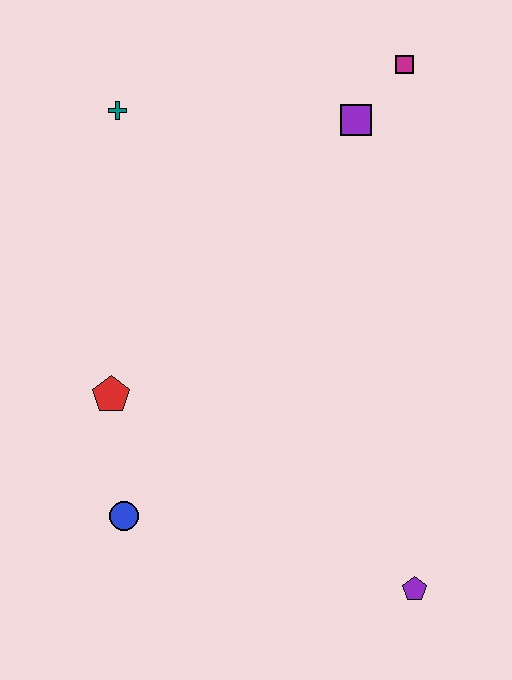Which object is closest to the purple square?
The magenta square is closest to the purple square.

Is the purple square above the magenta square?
No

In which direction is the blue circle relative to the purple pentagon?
The blue circle is to the left of the purple pentagon.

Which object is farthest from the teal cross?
The purple pentagon is farthest from the teal cross.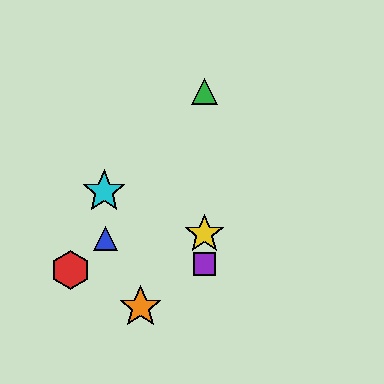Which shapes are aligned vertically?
The green triangle, the yellow star, the purple square are aligned vertically.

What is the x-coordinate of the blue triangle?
The blue triangle is at x≈106.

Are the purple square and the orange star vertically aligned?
No, the purple square is at x≈204 and the orange star is at x≈140.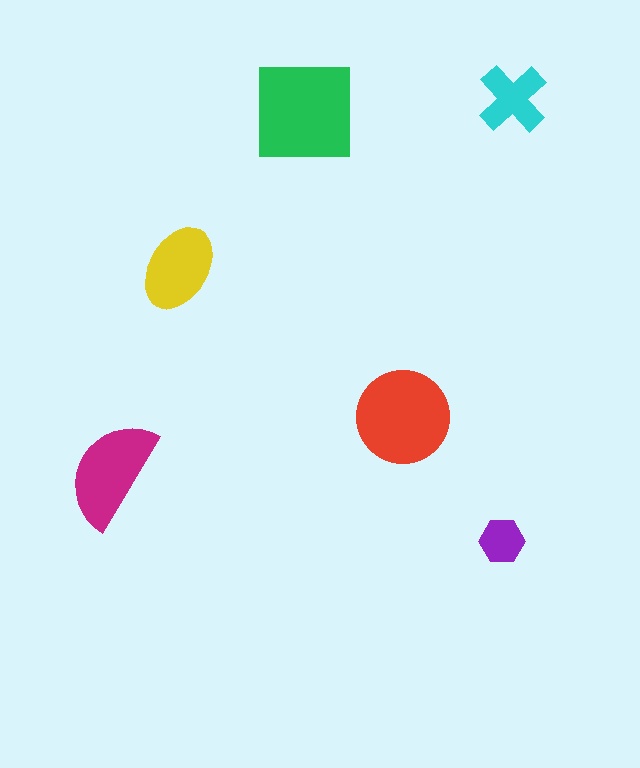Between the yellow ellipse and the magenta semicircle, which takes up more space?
The magenta semicircle.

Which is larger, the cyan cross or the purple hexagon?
The cyan cross.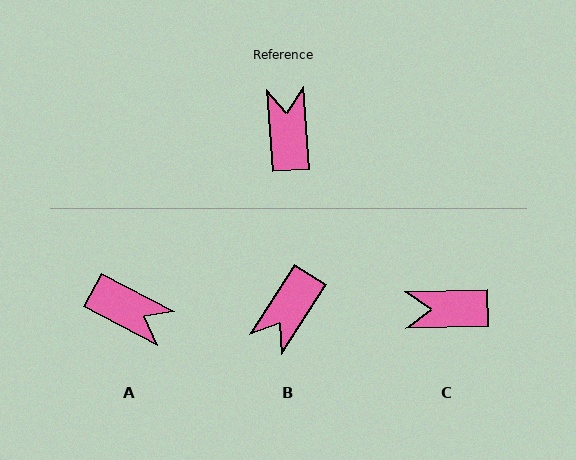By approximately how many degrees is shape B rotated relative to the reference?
Approximately 143 degrees counter-clockwise.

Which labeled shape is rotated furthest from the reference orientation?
B, about 143 degrees away.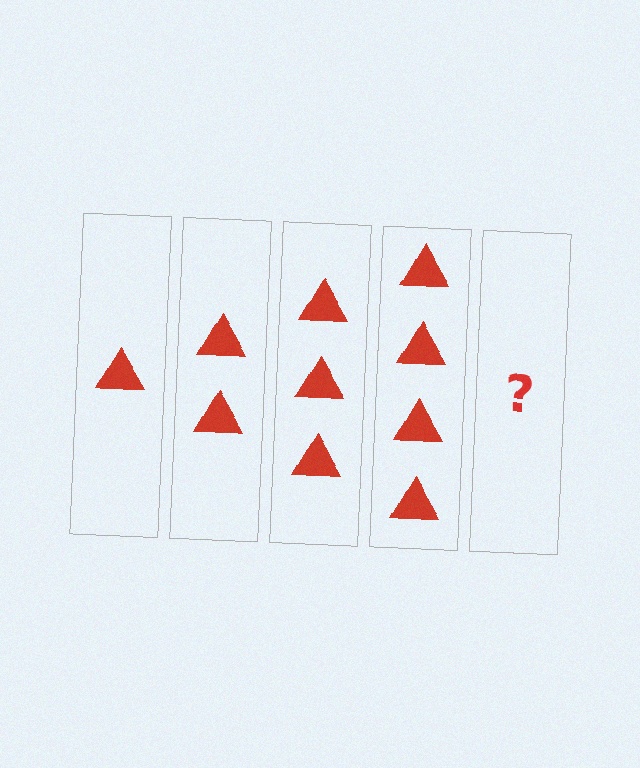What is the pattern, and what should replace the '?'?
The pattern is that each step adds one more triangle. The '?' should be 5 triangles.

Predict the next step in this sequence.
The next step is 5 triangles.